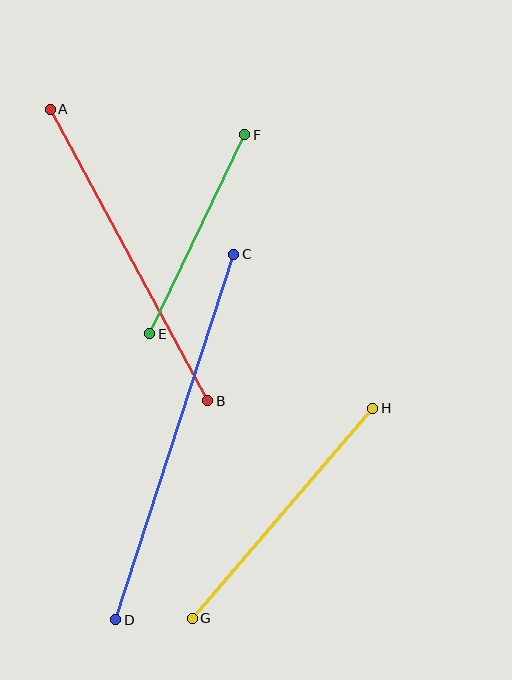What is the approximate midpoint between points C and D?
The midpoint is at approximately (175, 437) pixels.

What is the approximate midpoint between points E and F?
The midpoint is at approximately (197, 234) pixels.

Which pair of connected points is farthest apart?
Points C and D are farthest apart.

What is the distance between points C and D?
The distance is approximately 384 pixels.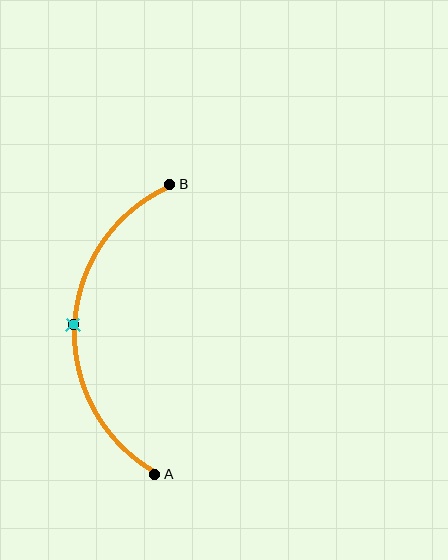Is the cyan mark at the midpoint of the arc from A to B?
Yes. The cyan mark lies on the arc at equal arc-length from both A and B — it is the arc midpoint.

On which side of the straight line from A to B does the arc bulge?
The arc bulges to the left of the straight line connecting A and B.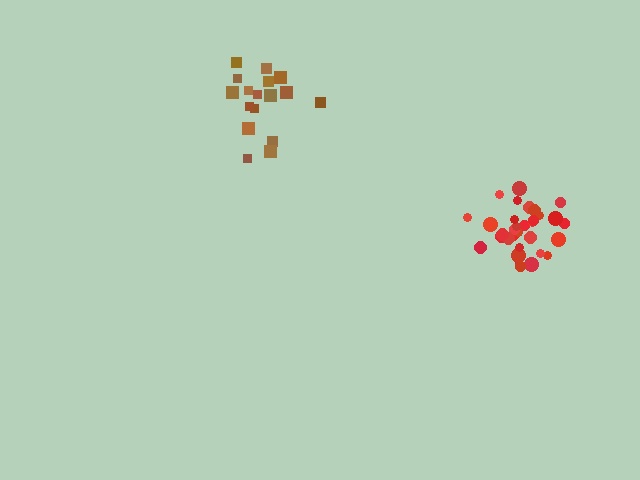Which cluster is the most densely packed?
Red.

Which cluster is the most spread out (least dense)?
Brown.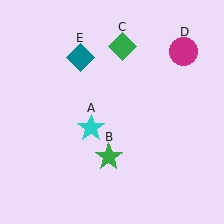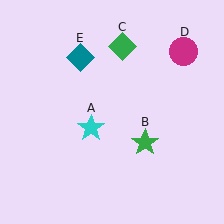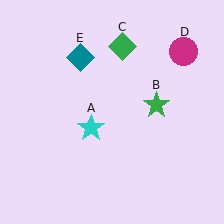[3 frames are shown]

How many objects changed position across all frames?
1 object changed position: green star (object B).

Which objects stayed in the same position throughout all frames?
Cyan star (object A) and green diamond (object C) and magenta circle (object D) and teal diamond (object E) remained stationary.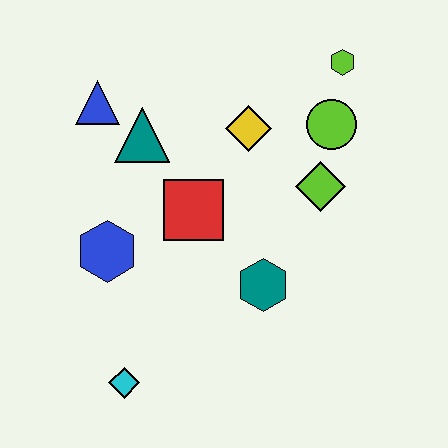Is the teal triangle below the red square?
No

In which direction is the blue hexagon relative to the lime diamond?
The blue hexagon is to the left of the lime diamond.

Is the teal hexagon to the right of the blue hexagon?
Yes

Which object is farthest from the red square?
The lime hexagon is farthest from the red square.